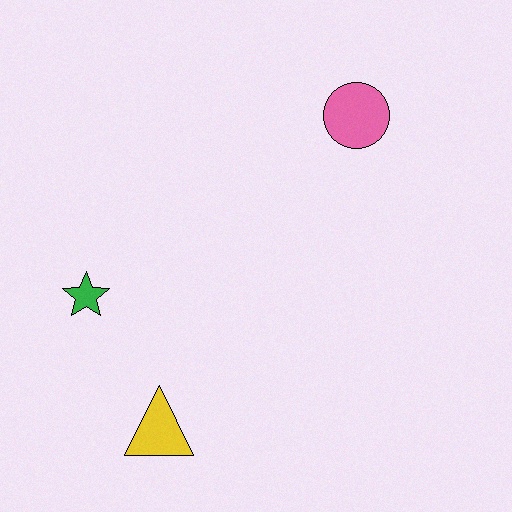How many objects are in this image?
There are 3 objects.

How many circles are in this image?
There is 1 circle.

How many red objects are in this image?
There are no red objects.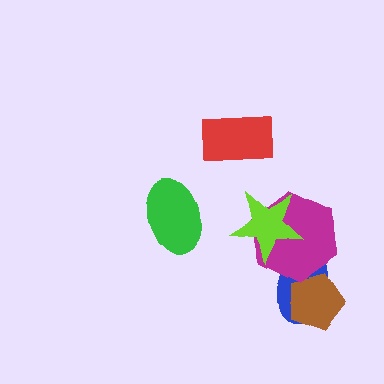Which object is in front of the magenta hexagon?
The lime star is in front of the magenta hexagon.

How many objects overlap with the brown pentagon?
2 objects overlap with the brown pentagon.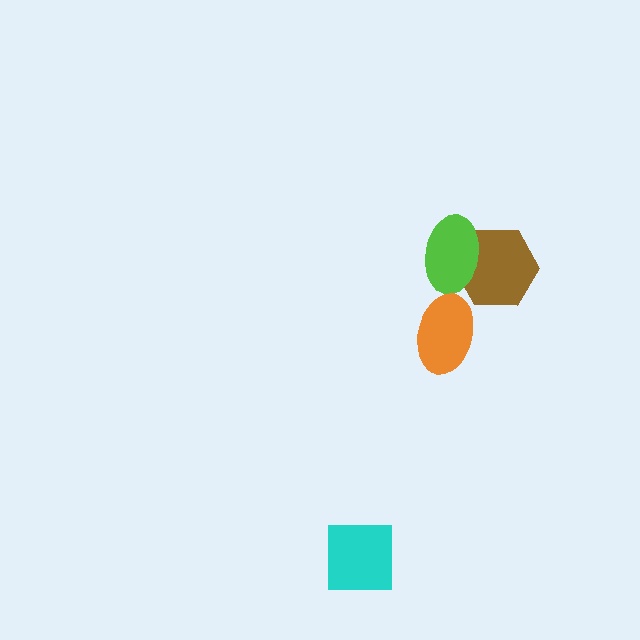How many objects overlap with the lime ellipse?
1 object overlaps with the lime ellipse.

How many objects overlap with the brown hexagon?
1 object overlaps with the brown hexagon.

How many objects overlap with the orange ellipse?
0 objects overlap with the orange ellipse.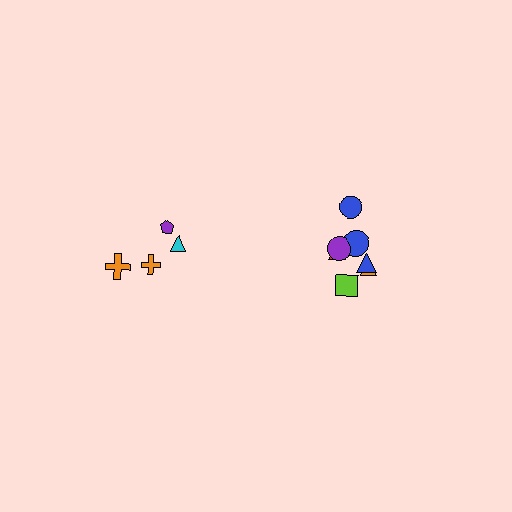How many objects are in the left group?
There are 4 objects.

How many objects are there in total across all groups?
There are 11 objects.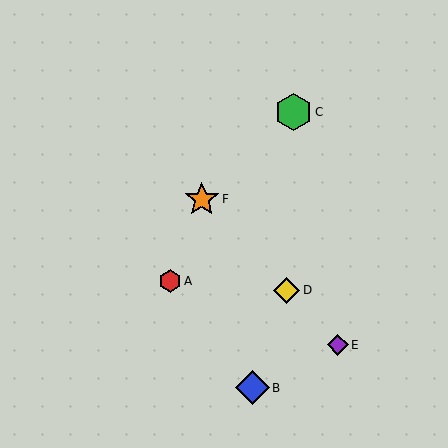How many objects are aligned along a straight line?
3 objects (D, E, F) are aligned along a straight line.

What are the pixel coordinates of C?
Object C is at (294, 112).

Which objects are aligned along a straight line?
Objects D, E, F are aligned along a straight line.